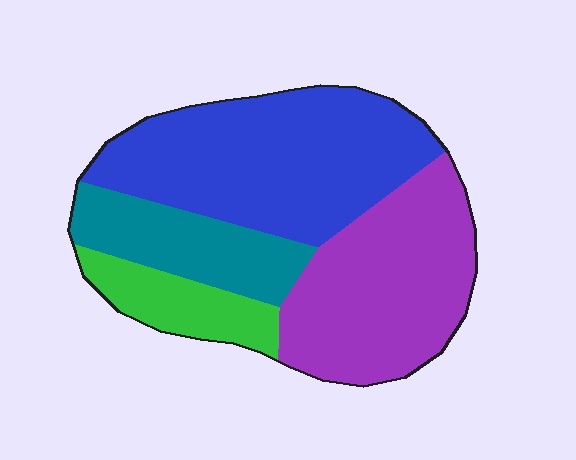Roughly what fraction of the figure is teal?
Teal takes up about one sixth (1/6) of the figure.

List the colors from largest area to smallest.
From largest to smallest: blue, purple, teal, green.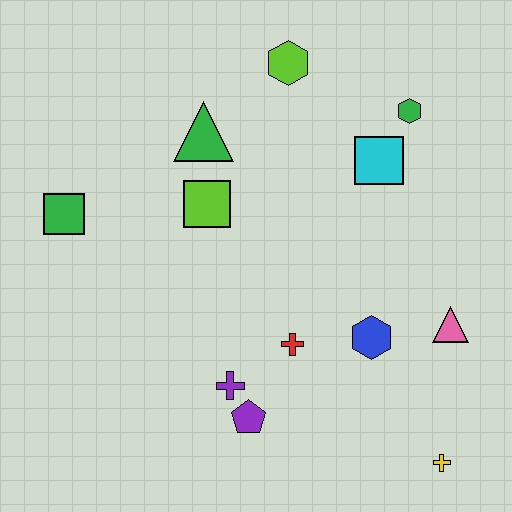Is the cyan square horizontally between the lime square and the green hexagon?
Yes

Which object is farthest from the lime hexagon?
The yellow cross is farthest from the lime hexagon.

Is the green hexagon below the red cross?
No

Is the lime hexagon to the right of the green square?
Yes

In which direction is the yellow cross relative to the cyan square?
The yellow cross is below the cyan square.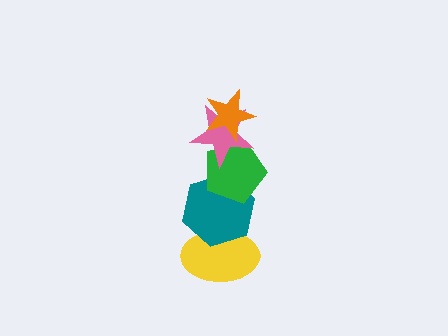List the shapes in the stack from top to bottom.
From top to bottom: the orange star, the pink star, the green pentagon, the teal hexagon, the yellow ellipse.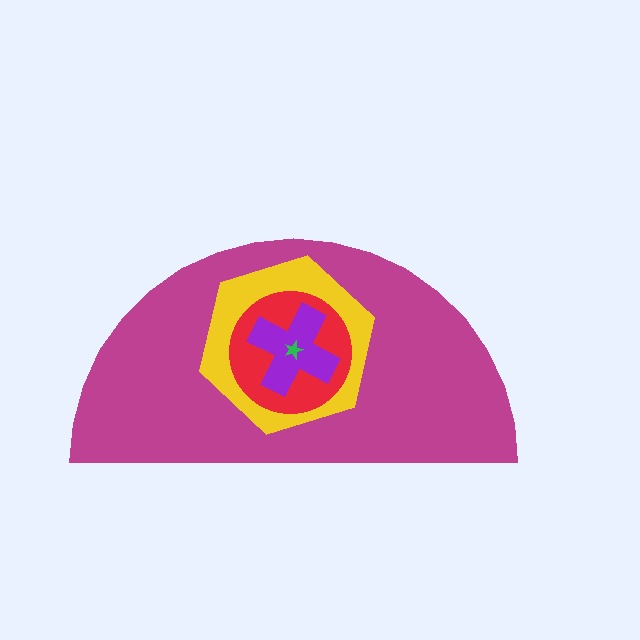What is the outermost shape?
The magenta semicircle.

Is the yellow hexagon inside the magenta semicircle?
Yes.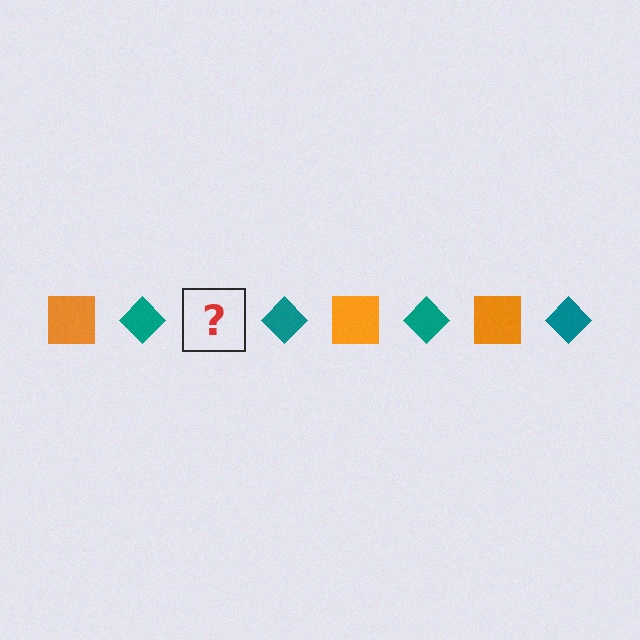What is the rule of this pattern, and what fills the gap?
The rule is that the pattern alternates between orange square and teal diamond. The gap should be filled with an orange square.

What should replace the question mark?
The question mark should be replaced with an orange square.